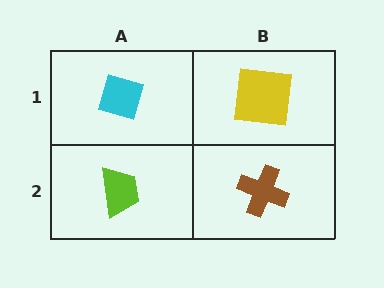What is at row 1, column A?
A cyan square.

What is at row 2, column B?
A brown cross.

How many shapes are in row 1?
2 shapes.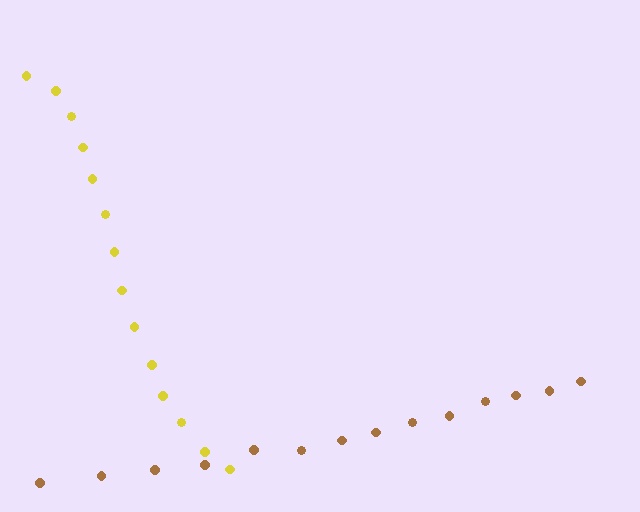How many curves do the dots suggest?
There are 2 distinct paths.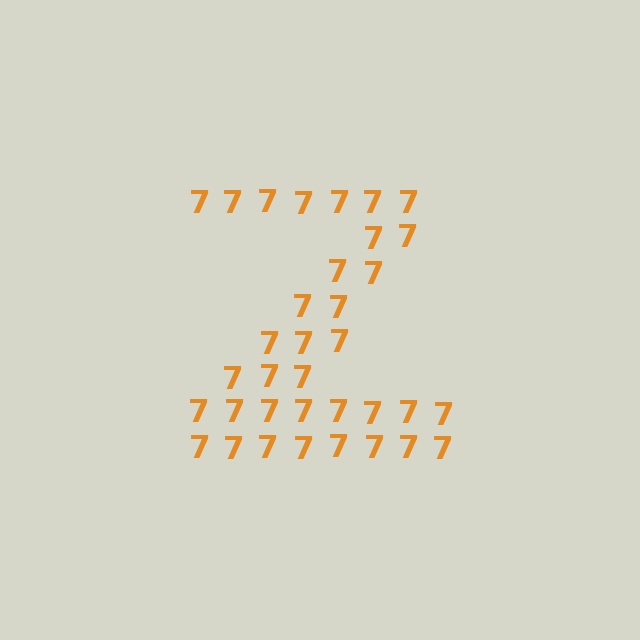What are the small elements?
The small elements are digit 7's.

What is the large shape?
The large shape is the letter Z.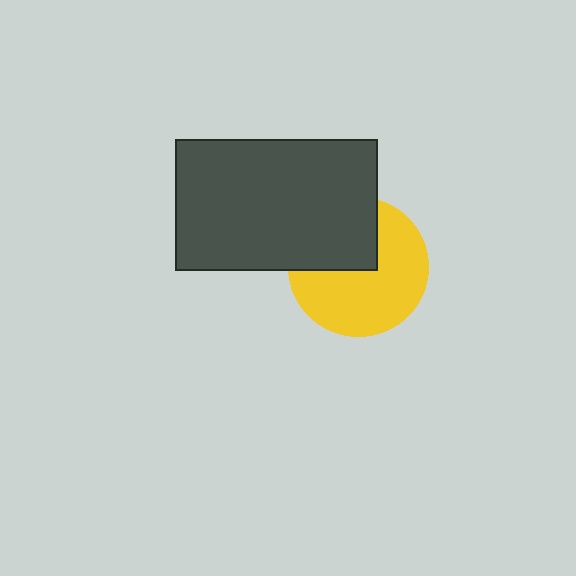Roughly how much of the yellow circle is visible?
About half of it is visible (roughly 64%).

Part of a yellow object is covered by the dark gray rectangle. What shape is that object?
It is a circle.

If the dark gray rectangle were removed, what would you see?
You would see the complete yellow circle.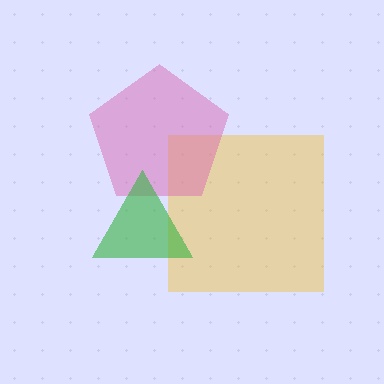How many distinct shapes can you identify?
There are 3 distinct shapes: a yellow square, a pink pentagon, a green triangle.